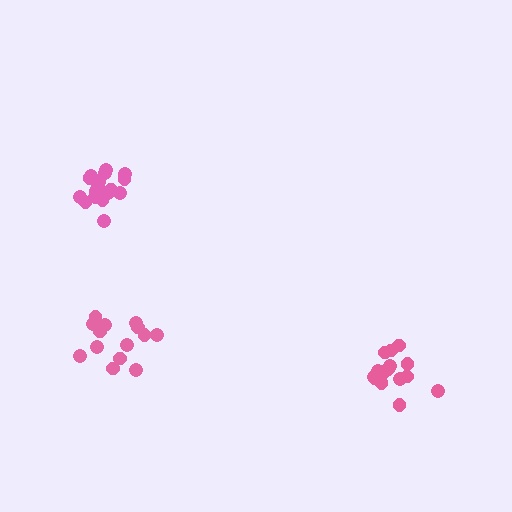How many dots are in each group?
Group 1: 16 dots, Group 2: 18 dots, Group 3: 14 dots (48 total).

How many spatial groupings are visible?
There are 3 spatial groupings.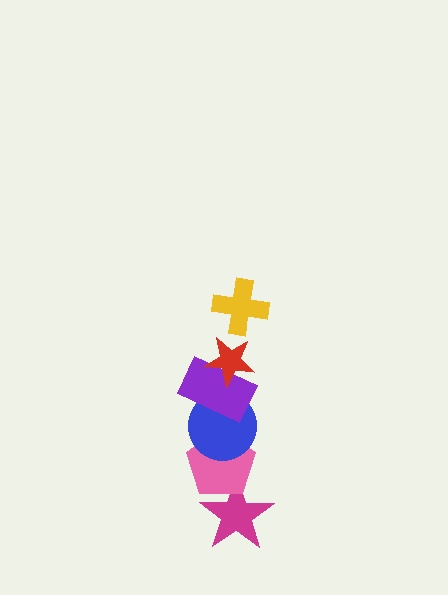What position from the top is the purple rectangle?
The purple rectangle is 3rd from the top.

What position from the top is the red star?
The red star is 2nd from the top.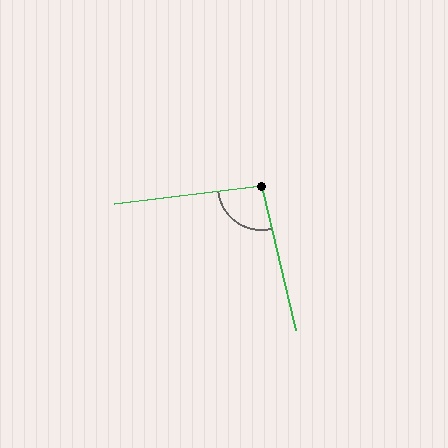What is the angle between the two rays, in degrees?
Approximately 96 degrees.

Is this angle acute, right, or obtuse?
It is obtuse.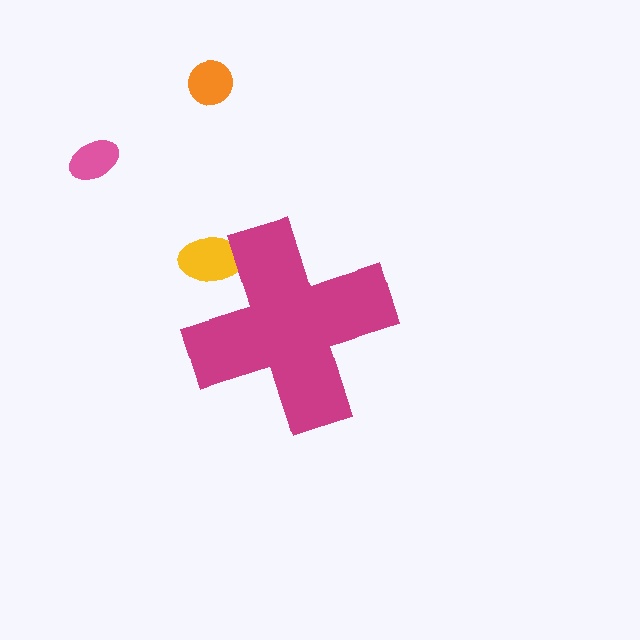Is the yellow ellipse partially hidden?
Yes, the yellow ellipse is partially hidden behind the magenta cross.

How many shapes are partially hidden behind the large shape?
1 shape is partially hidden.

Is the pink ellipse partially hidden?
No, the pink ellipse is fully visible.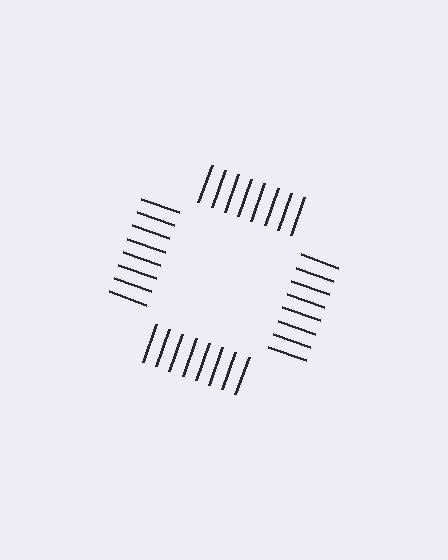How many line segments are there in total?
32 — 8 along each of the 4 edges.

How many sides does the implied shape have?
4 sides — the line-ends trace a square.